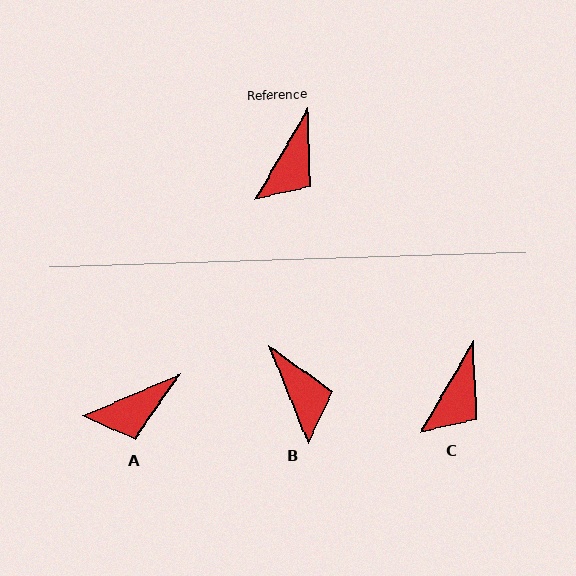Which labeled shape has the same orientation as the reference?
C.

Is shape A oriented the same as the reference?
No, it is off by about 37 degrees.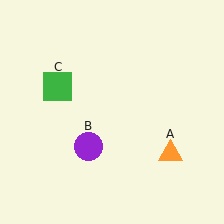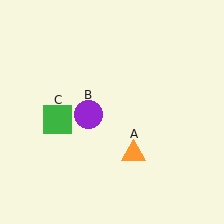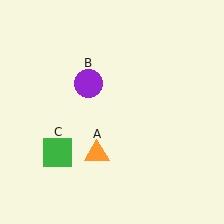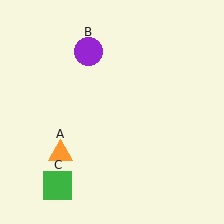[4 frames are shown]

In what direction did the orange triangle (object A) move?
The orange triangle (object A) moved left.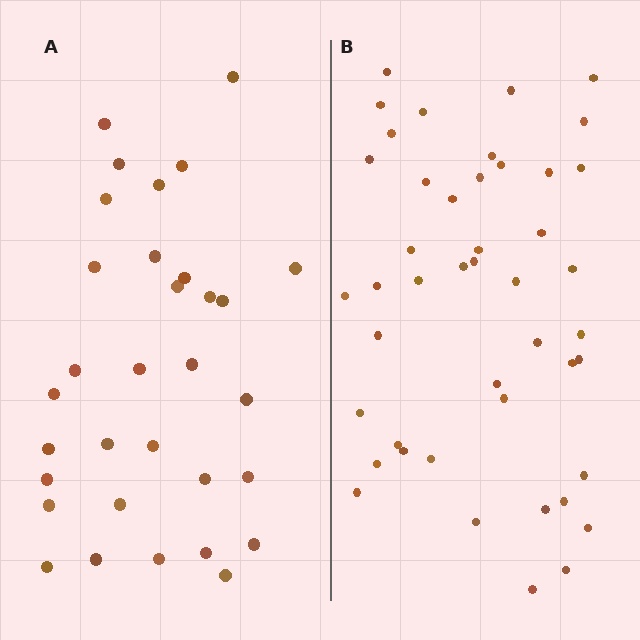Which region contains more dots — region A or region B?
Region B (the right region) has more dots.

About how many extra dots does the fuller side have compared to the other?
Region B has approximately 15 more dots than region A.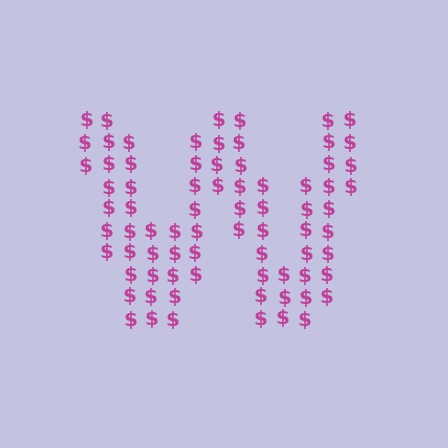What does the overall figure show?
The overall figure shows the letter W.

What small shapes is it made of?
It is made of small dollar signs.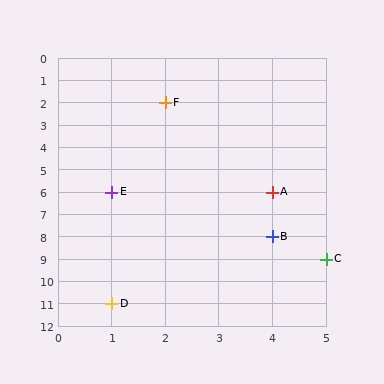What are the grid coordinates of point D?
Point D is at grid coordinates (1, 11).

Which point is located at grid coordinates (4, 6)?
Point A is at (4, 6).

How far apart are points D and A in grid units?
Points D and A are 3 columns and 5 rows apart (about 5.8 grid units diagonally).